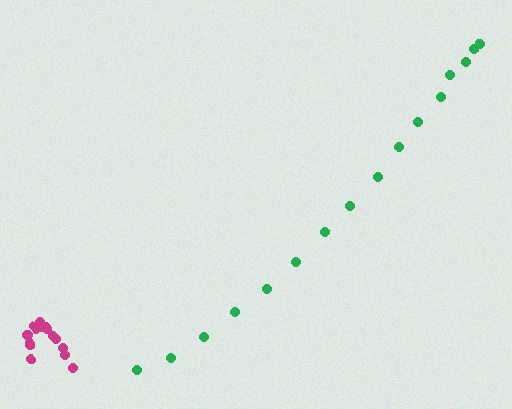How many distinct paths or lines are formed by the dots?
There are 2 distinct paths.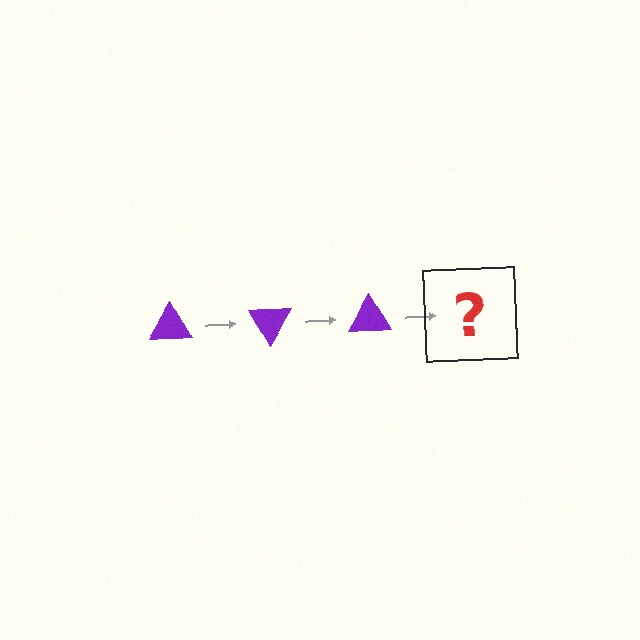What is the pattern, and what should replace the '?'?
The pattern is that the triangle rotates 60 degrees each step. The '?' should be a purple triangle rotated 180 degrees.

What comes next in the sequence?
The next element should be a purple triangle rotated 180 degrees.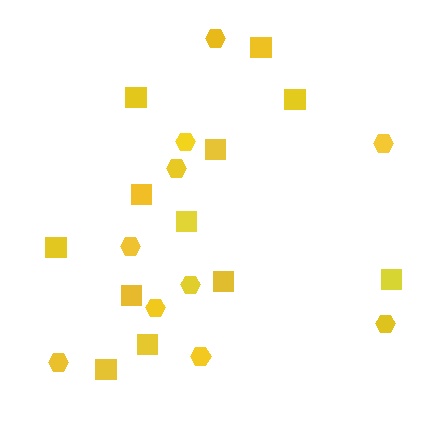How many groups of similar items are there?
There are 2 groups: one group of hexagons (10) and one group of squares (12).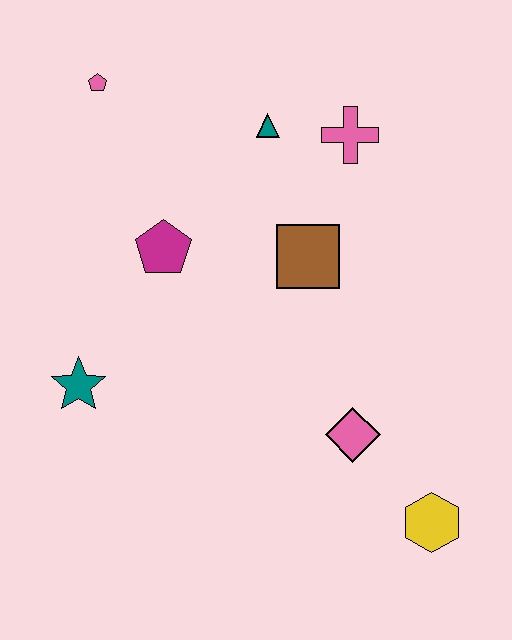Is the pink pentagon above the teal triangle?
Yes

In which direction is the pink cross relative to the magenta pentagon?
The pink cross is to the right of the magenta pentagon.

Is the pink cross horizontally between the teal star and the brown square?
No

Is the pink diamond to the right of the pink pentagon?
Yes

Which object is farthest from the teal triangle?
The yellow hexagon is farthest from the teal triangle.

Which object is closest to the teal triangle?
The pink cross is closest to the teal triangle.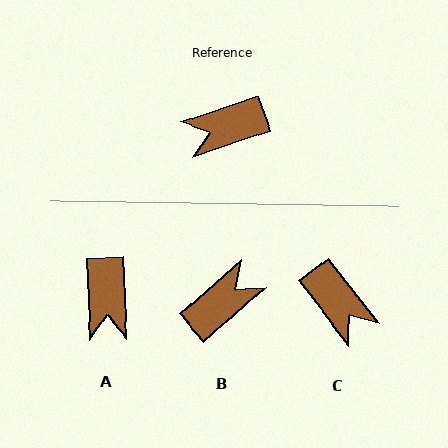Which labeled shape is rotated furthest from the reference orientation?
B, about 157 degrees away.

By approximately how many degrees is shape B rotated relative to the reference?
Approximately 157 degrees clockwise.